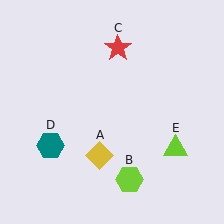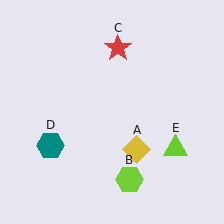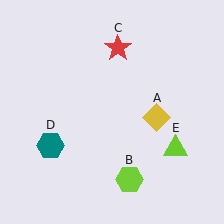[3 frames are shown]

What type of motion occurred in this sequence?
The yellow diamond (object A) rotated counterclockwise around the center of the scene.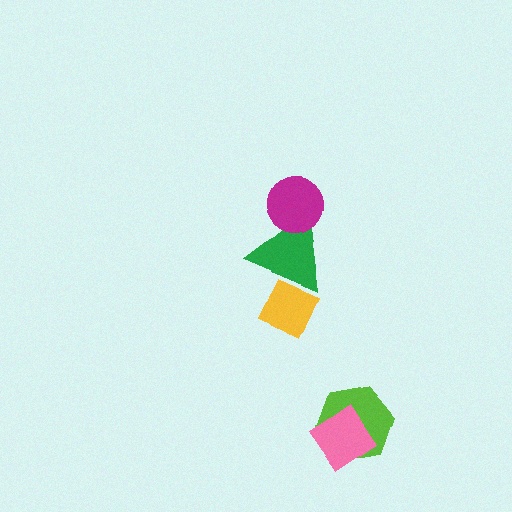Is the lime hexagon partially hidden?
Yes, it is partially covered by another shape.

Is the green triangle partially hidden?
Yes, it is partially covered by another shape.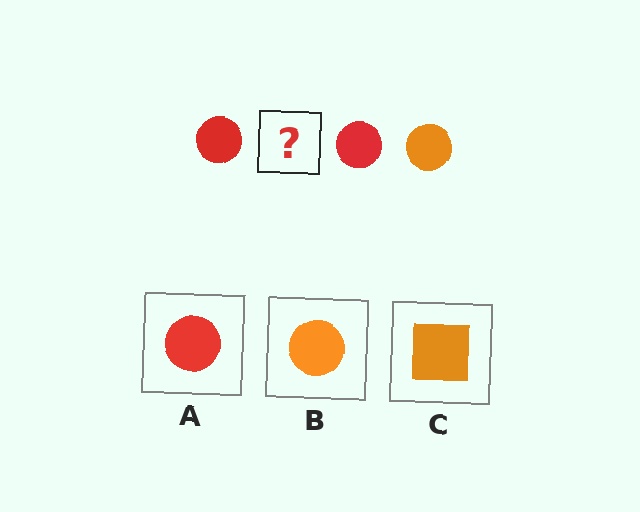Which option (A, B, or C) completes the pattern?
B.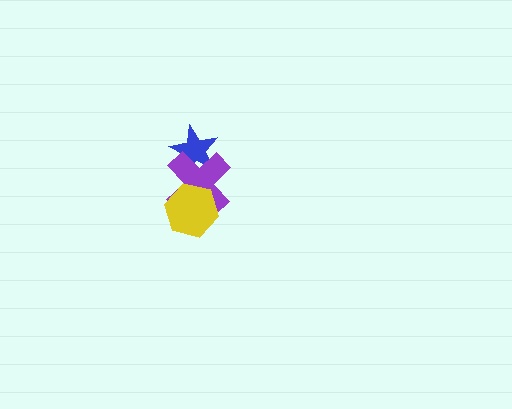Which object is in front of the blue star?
The purple cross is in front of the blue star.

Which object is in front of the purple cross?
The yellow hexagon is in front of the purple cross.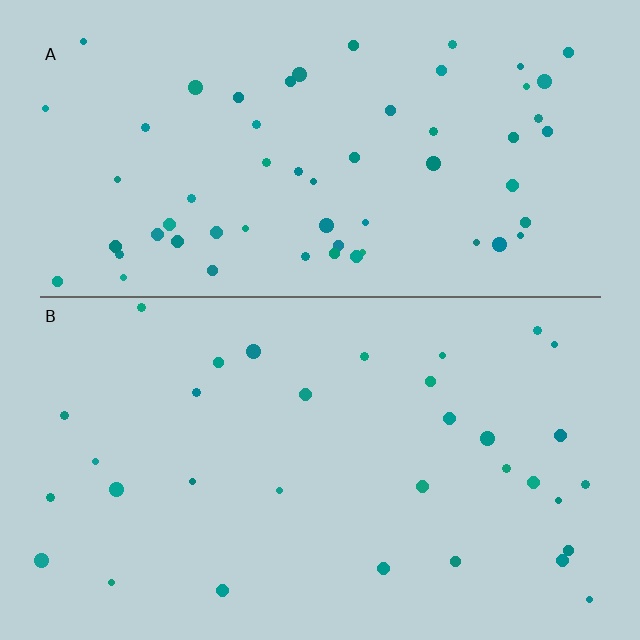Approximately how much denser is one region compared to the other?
Approximately 1.8× — region A over region B.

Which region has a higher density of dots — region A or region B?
A (the top).